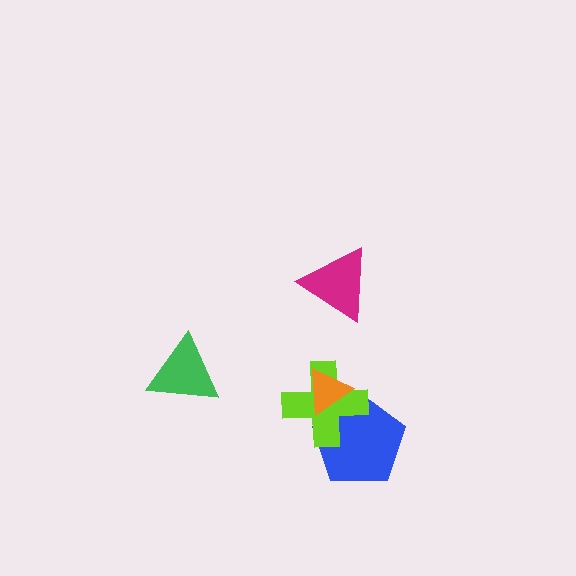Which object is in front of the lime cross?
The orange triangle is in front of the lime cross.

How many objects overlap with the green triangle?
0 objects overlap with the green triangle.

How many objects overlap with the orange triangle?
2 objects overlap with the orange triangle.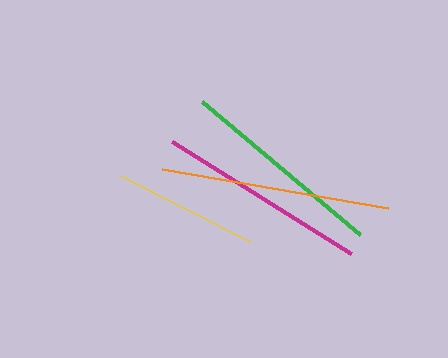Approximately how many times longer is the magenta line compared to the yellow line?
The magenta line is approximately 1.4 times the length of the yellow line.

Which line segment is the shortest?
The yellow line is the shortest at approximately 146 pixels.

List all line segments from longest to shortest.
From longest to shortest: orange, magenta, green, yellow.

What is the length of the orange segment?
The orange segment is approximately 229 pixels long.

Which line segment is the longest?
The orange line is the longest at approximately 229 pixels.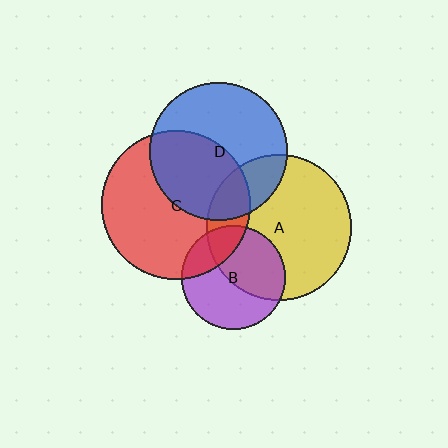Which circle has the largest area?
Circle C (red).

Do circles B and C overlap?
Yes.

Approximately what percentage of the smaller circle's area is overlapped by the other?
Approximately 25%.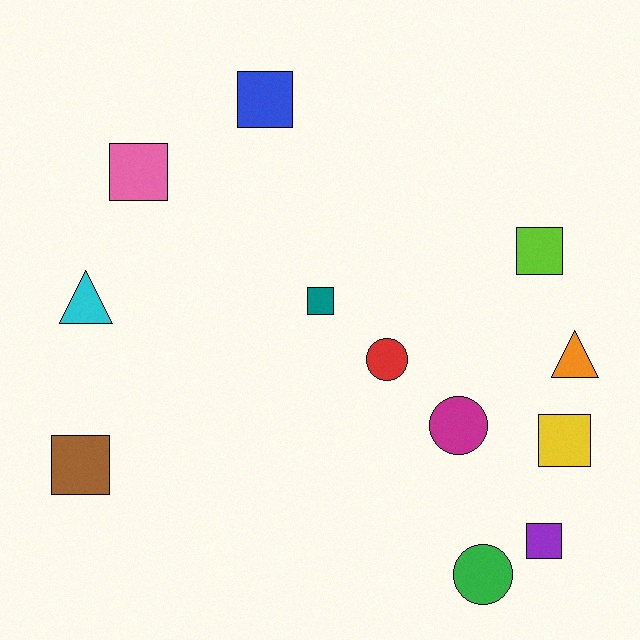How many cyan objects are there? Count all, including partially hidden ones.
There is 1 cyan object.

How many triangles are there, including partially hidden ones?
There are 2 triangles.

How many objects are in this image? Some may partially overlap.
There are 12 objects.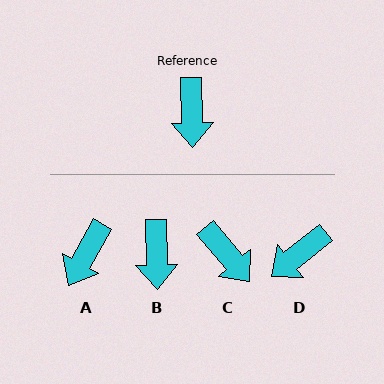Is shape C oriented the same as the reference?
No, it is off by about 39 degrees.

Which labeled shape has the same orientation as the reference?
B.